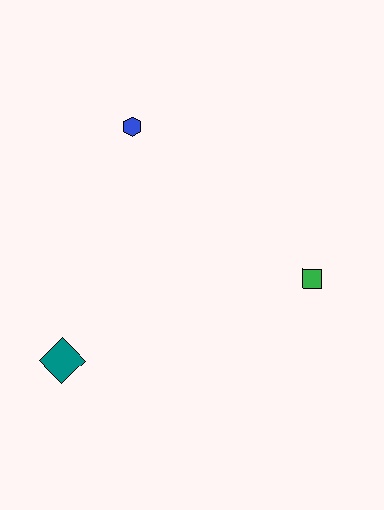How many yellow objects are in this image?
There are no yellow objects.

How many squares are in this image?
There is 1 square.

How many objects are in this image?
There are 3 objects.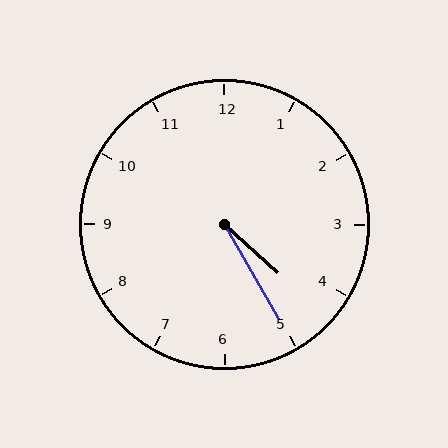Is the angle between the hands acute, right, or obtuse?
It is acute.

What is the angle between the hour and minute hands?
Approximately 18 degrees.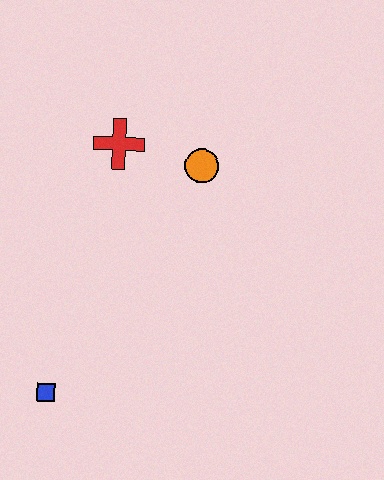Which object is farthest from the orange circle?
The blue square is farthest from the orange circle.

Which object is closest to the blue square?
The red cross is closest to the blue square.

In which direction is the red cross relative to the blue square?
The red cross is above the blue square.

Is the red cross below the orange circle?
No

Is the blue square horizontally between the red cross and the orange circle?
No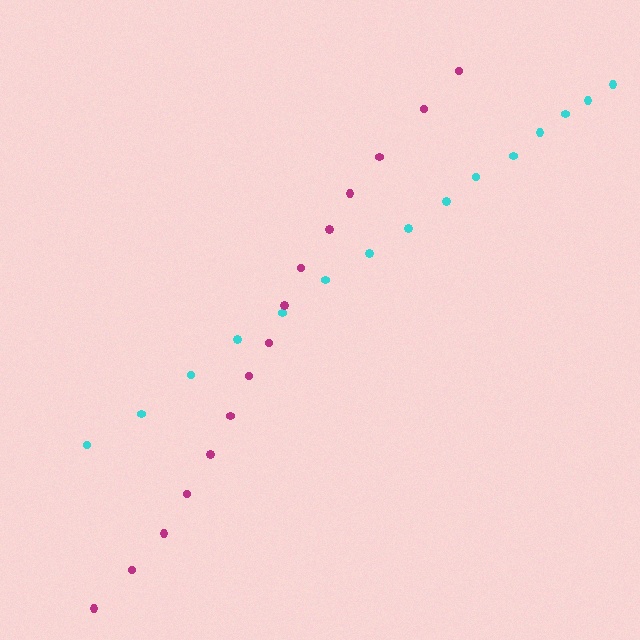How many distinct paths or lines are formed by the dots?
There are 2 distinct paths.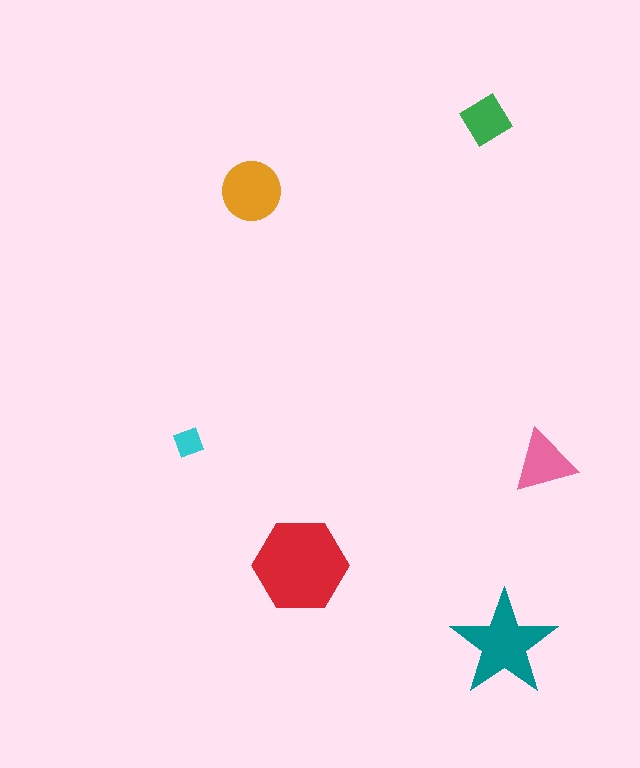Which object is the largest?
The red hexagon.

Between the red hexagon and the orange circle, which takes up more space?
The red hexagon.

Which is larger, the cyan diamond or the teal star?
The teal star.